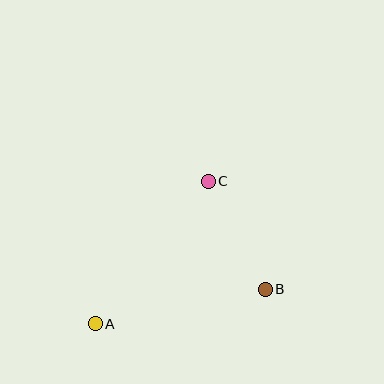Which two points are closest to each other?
Points B and C are closest to each other.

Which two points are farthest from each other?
Points A and C are farthest from each other.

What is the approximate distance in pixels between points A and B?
The distance between A and B is approximately 173 pixels.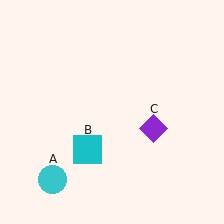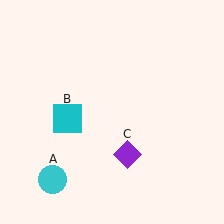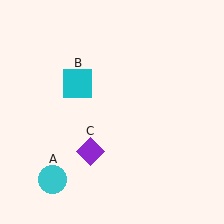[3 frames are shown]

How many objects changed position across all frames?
2 objects changed position: cyan square (object B), purple diamond (object C).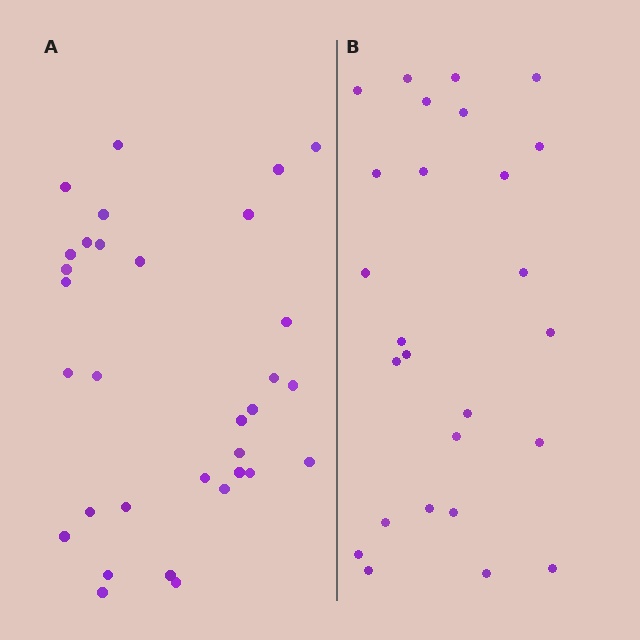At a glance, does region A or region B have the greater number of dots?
Region A (the left region) has more dots.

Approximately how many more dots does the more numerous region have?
Region A has about 6 more dots than region B.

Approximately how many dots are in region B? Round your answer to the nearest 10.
About 30 dots. (The exact count is 26, which rounds to 30.)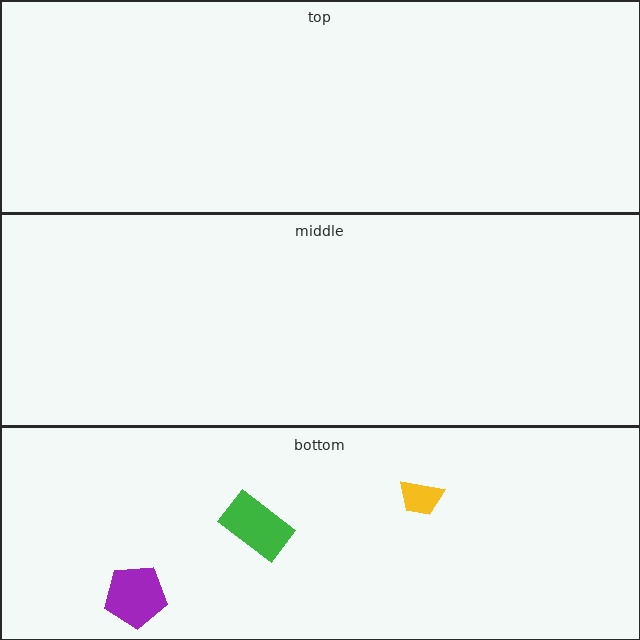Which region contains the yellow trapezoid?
The bottom region.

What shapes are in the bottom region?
The purple pentagon, the green rectangle, the yellow trapezoid.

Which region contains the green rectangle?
The bottom region.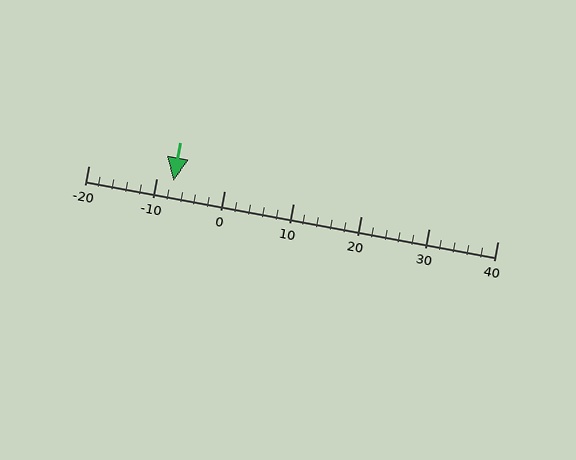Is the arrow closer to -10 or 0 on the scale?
The arrow is closer to -10.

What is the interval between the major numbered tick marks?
The major tick marks are spaced 10 units apart.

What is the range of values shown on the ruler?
The ruler shows values from -20 to 40.